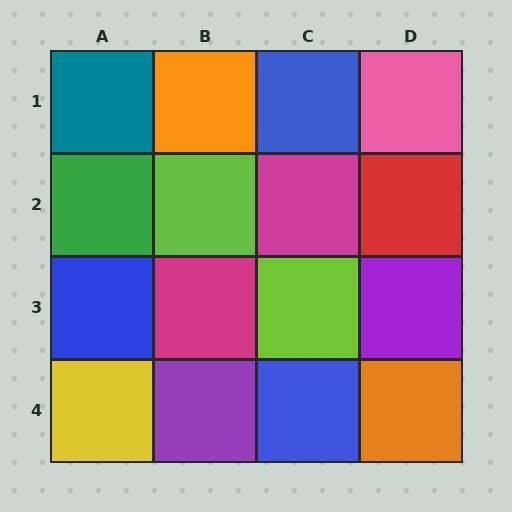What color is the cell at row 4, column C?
Blue.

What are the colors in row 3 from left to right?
Blue, magenta, lime, purple.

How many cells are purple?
2 cells are purple.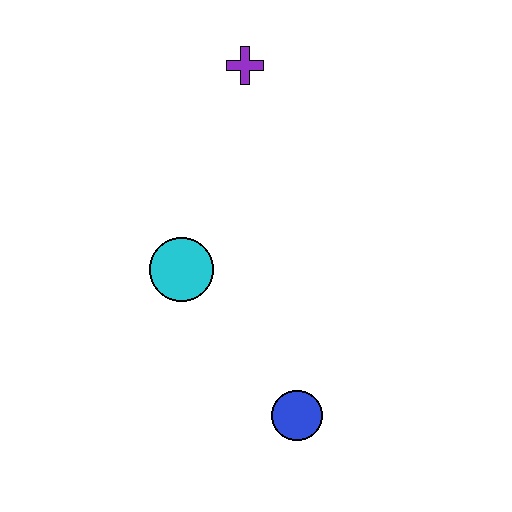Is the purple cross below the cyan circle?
No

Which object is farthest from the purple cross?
The blue circle is farthest from the purple cross.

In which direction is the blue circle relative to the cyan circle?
The blue circle is below the cyan circle.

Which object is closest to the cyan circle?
The blue circle is closest to the cyan circle.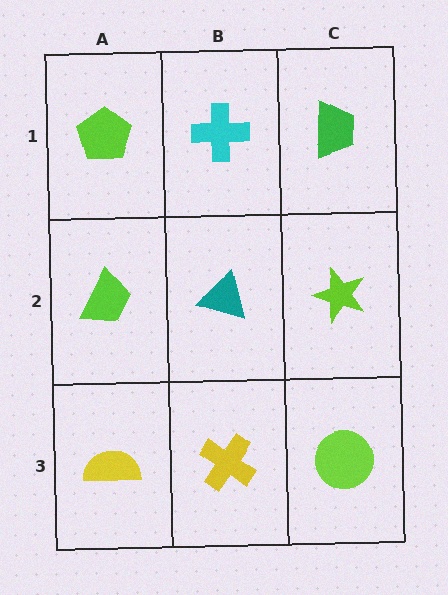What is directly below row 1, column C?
A lime star.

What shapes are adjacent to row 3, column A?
A lime trapezoid (row 2, column A), a yellow cross (row 3, column B).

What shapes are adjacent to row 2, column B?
A cyan cross (row 1, column B), a yellow cross (row 3, column B), a lime trapezoid (row 2, column A), a lime star (row 2, column C).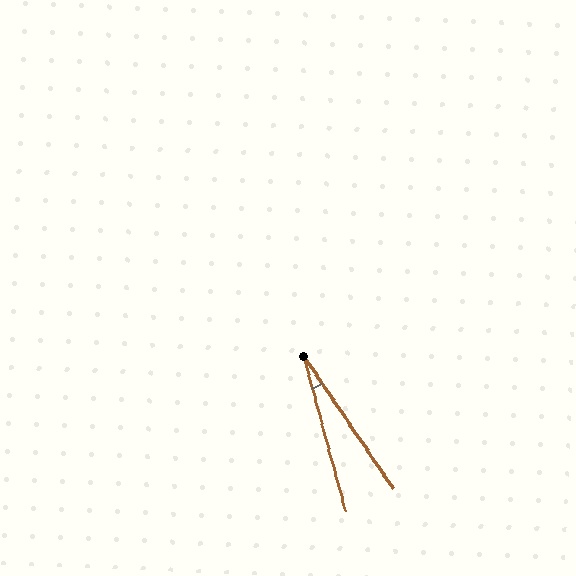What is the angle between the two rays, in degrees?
Approximately 19 degrees.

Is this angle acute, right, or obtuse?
It is acute.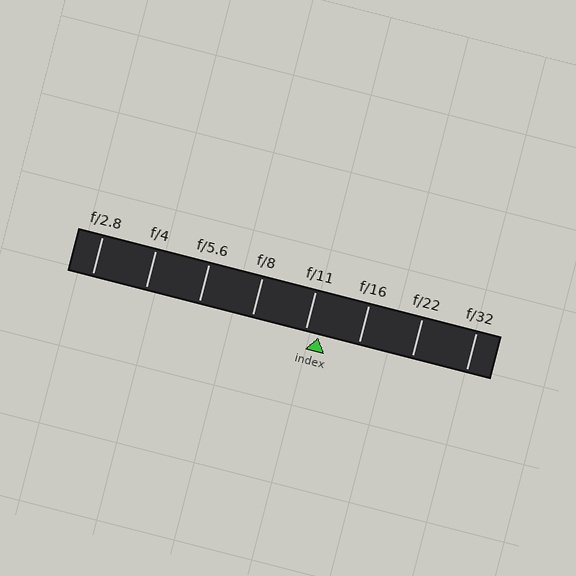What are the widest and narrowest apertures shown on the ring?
The widest aperture shown is f/2.8 and the narrowest is f/32.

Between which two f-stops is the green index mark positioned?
The index mark is between f/11 and f/16.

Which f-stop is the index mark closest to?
The index mark is closest to f/11.